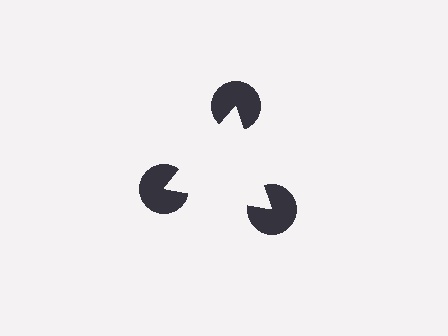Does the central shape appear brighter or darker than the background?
It typically appears slightly brighter than the background, even though no actual brightness change is drawn.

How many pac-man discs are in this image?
There are 3 — one at each vertex of the illusory triangle.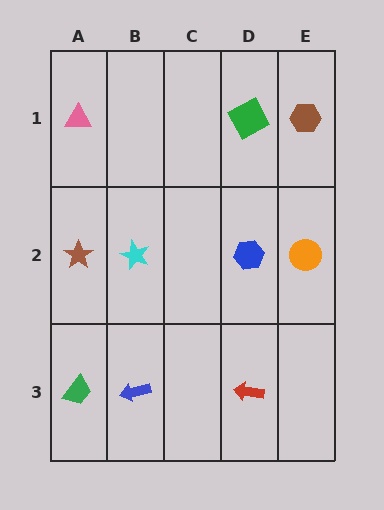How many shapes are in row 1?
3 shapes.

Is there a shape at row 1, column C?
No, that cell is empty.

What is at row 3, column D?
A red arrow.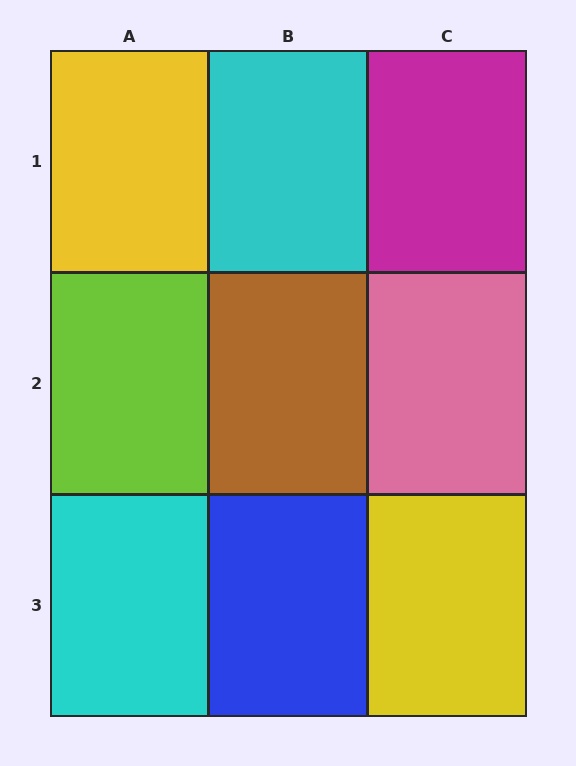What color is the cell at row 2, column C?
Pink.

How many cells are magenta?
1 cell is magenta.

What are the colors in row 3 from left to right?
Cyan, blue, yellow.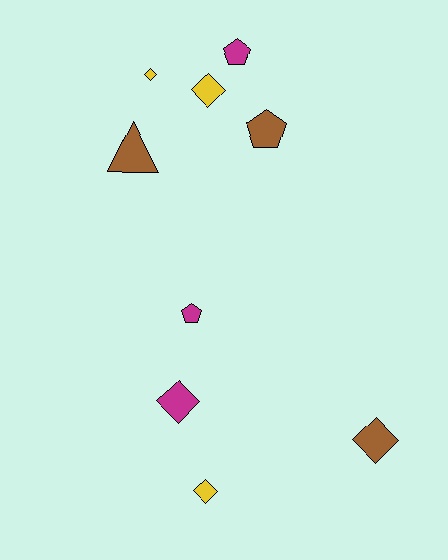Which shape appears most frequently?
Diamond, with 5 objects.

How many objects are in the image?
There are 9 objects.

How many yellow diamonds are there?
There are 3 yellow diamonds.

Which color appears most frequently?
Magenta, with 3 objects.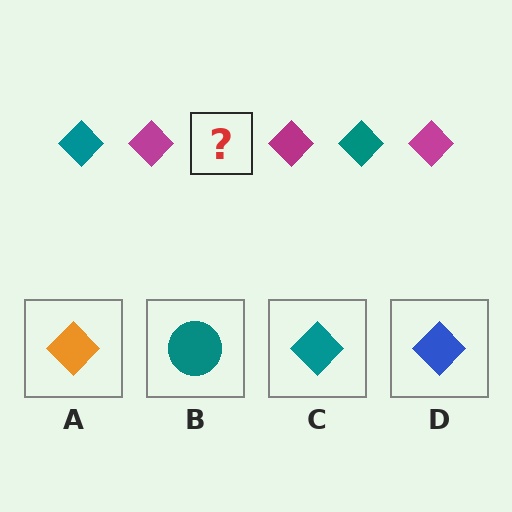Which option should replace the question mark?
Option C.